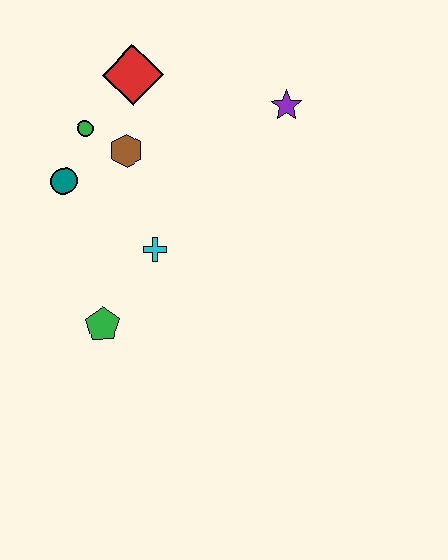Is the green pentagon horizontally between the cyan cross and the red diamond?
No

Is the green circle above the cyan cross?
Yes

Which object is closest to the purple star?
The red diamond is closest to the purple star.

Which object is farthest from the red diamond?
The green pentagon is farthest from the red diamond.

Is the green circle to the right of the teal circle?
Yes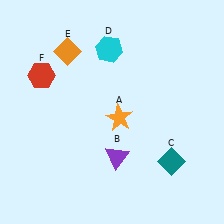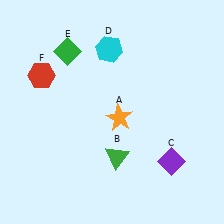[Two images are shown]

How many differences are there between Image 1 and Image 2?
There are 3 differences between the two images.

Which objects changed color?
B changed from purple to green. C changed from teal to purple. E changed from orange to green.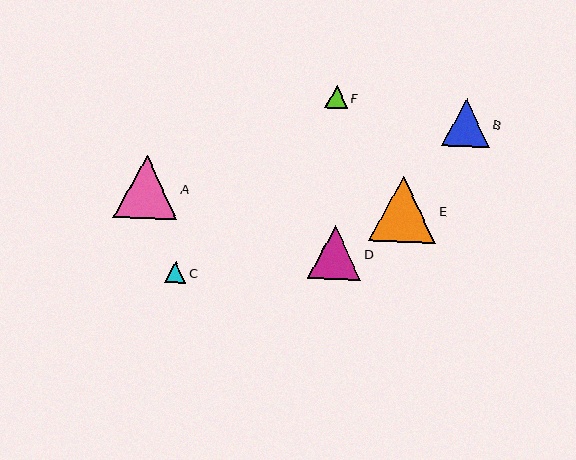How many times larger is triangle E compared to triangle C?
Triangle E is approximately 3.2 times the size of triangle C.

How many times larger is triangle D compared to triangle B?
Triangle D is approximately 1.1 times the size of triangle B.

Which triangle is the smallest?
Triangle C is the smallest with a size of approximately 21 pixels.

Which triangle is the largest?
Triangle E is the largest with a size of approximately 67 pixels.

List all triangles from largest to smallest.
From largest to smallest: E, A, D, B, F, C.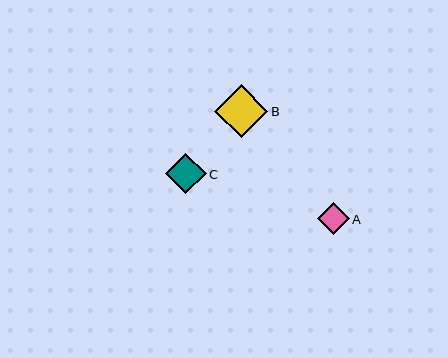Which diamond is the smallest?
Diamond A is the smallest with a size of approximately 31 pixels.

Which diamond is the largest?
Diamond B is the largest with a size of approximately 53 pixels.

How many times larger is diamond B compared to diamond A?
Diamond B is approximately 1.7 times the size of diamond A.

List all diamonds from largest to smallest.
From largest to smallest: B, C, A.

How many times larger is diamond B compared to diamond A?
Diamond B is approximately 1.7 times the size of diamond A.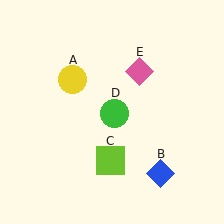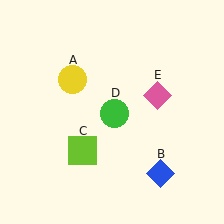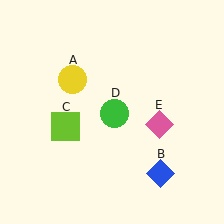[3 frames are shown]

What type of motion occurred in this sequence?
The lime square (object C), pink diamond (object E) rotated clockwise around the center of the scene.